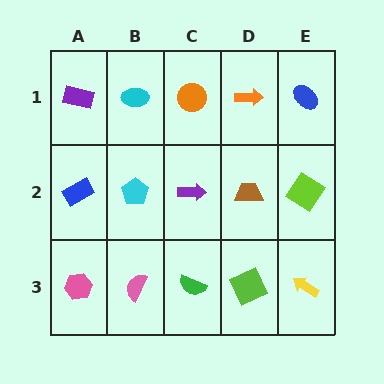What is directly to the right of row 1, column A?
A cyan ellipse.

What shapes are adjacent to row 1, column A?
A blue rectangle (row 2, column A), a cyan ellipse (row 1, column B).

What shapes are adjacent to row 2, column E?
A blue ellipse (row 1, column E), a yellow arrow (row 3, column E), a brown trapezoid (row 2, column D).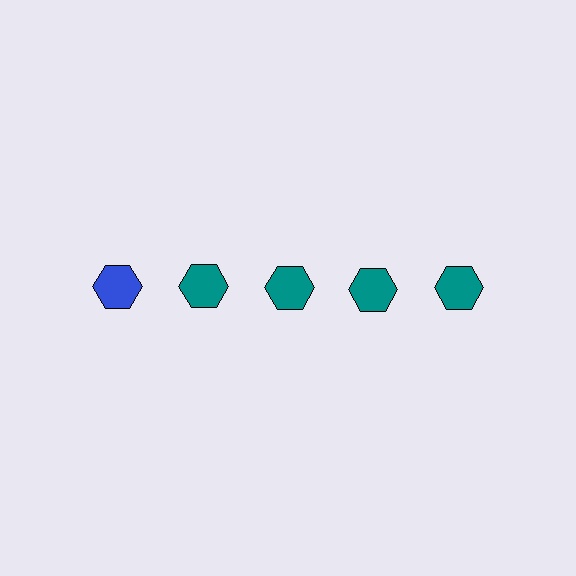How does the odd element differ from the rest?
It has a different color: blue instead of teal.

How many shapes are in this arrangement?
There are 5 shapes arranged in a grid pattern.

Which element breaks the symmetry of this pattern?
The blue hexagon in the top row, leftmost column breaks the symmetry. All other shapes are teal hexagons.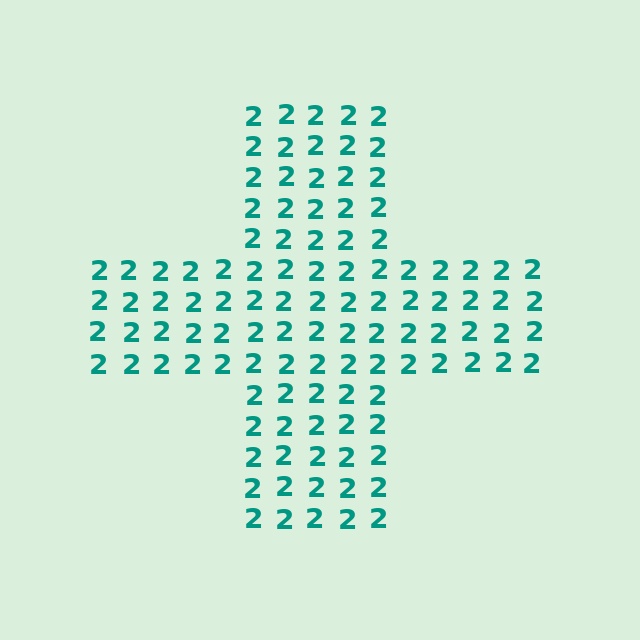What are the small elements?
The small elements are digit 2's.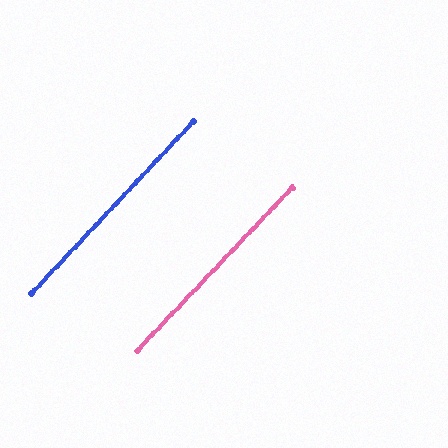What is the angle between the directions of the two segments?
Approximately 0 degrees.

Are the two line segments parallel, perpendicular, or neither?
Parallel — their directions differ by only 0.3°.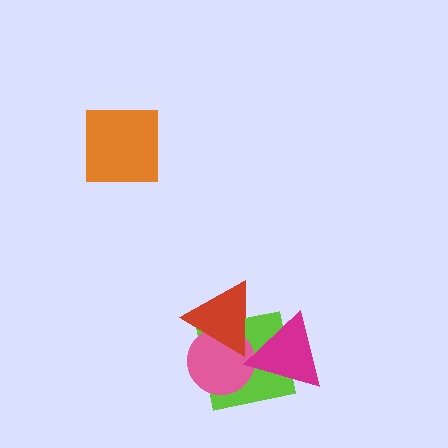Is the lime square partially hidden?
Yes, it is partially covered by another shape.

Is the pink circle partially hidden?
Yes, it is partially covered by another shape.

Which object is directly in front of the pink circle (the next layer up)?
The red triangle is directly in front of the pink circle.